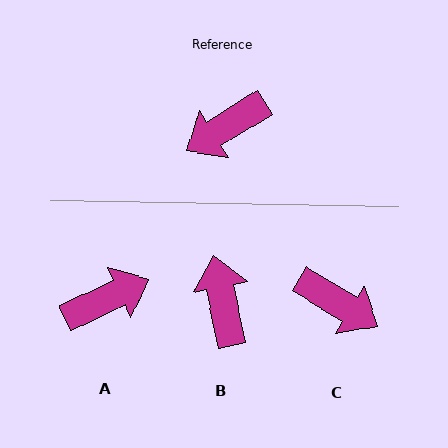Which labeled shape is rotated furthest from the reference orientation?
A, about 173 degrees away.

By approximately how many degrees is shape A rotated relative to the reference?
Approximately 173 degrees counter-clockwise.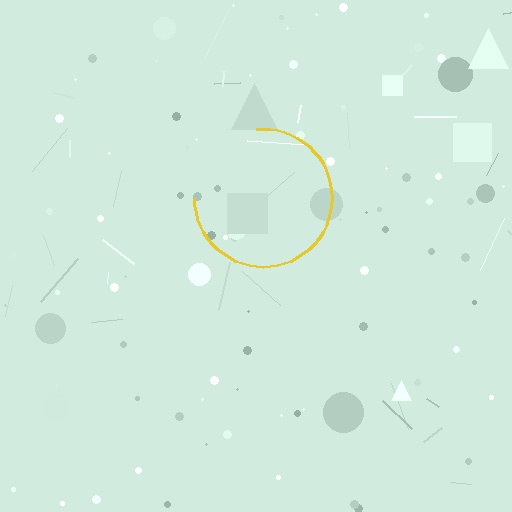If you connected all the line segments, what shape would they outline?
They would outline a circle.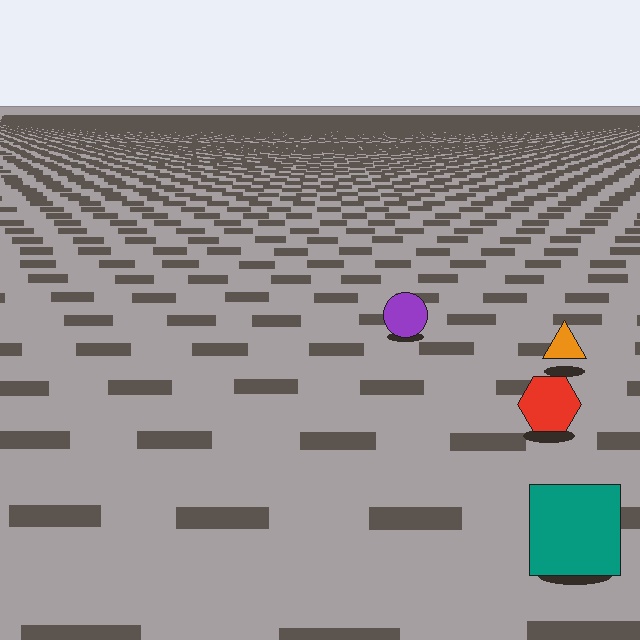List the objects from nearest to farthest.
From nearest to farthest: the teal square, the red hexagon, the orange triangle, the purple circle.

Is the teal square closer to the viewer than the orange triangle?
Yes. The teal square is closer — you can tell from the texture gradient: the ground texture is coarser near it.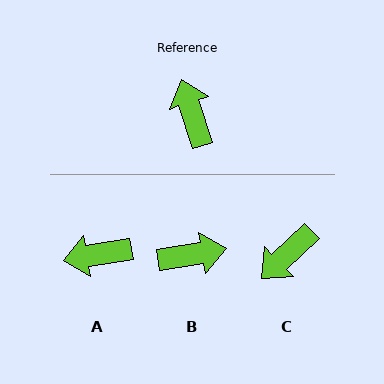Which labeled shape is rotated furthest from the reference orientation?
C, about 115 degrees away.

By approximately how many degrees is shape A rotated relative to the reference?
Approximately 81 degrees counter-clockwise.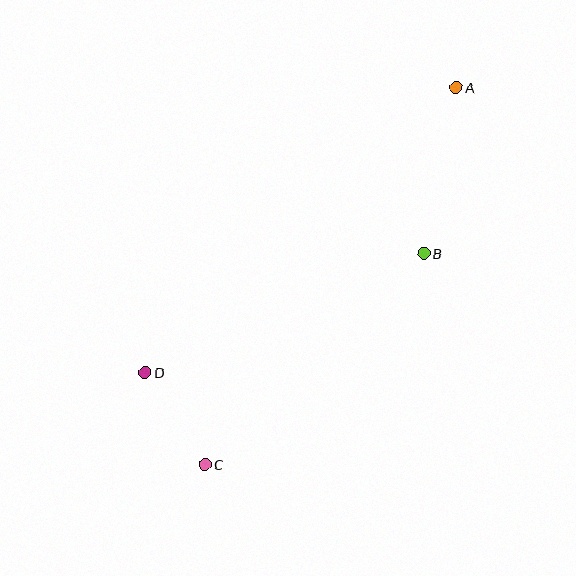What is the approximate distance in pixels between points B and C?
The distance between B and C is approximately 304 pixels.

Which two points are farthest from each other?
Points A and C are farthest from each other.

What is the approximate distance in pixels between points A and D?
The distance between A and D is approximately 422 pixels.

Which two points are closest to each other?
Points C and D are closest to each other.